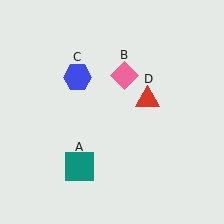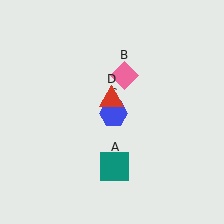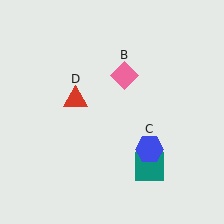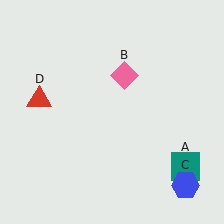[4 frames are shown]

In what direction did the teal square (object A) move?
The teal square (object A) moved right.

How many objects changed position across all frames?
3 objects changed position: teal square (object A), blue hexagon (object C), red triangle (object D).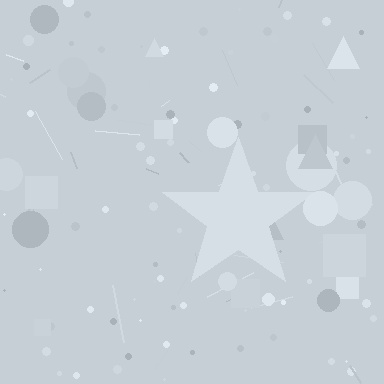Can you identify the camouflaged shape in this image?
The camouflaged shape is a star.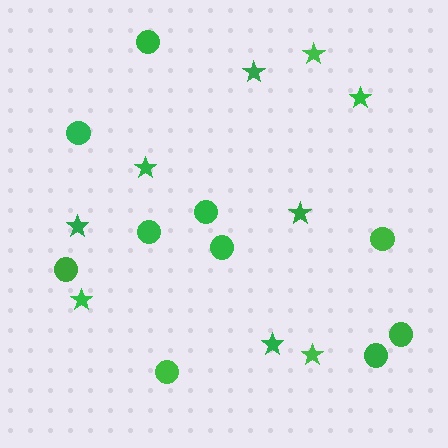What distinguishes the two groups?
There are 2 groups: one group of circles (10) and one group of stars (9).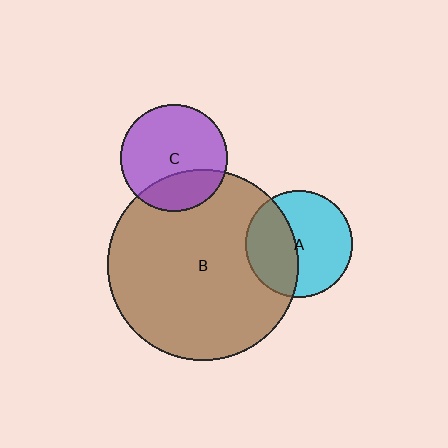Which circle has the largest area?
Circle B (brown).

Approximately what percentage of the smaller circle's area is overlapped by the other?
Approximately 40%.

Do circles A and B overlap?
Yes.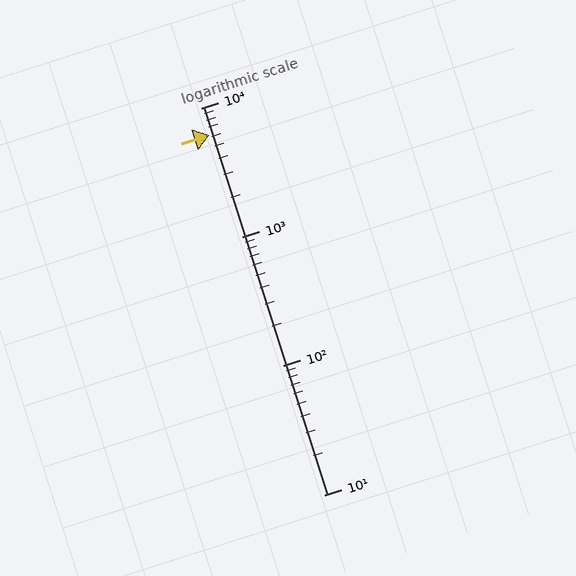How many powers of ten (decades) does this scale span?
The scale spans 3 decades, from 10 to 10000.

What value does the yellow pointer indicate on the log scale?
The pointer indicates approximately 6200.